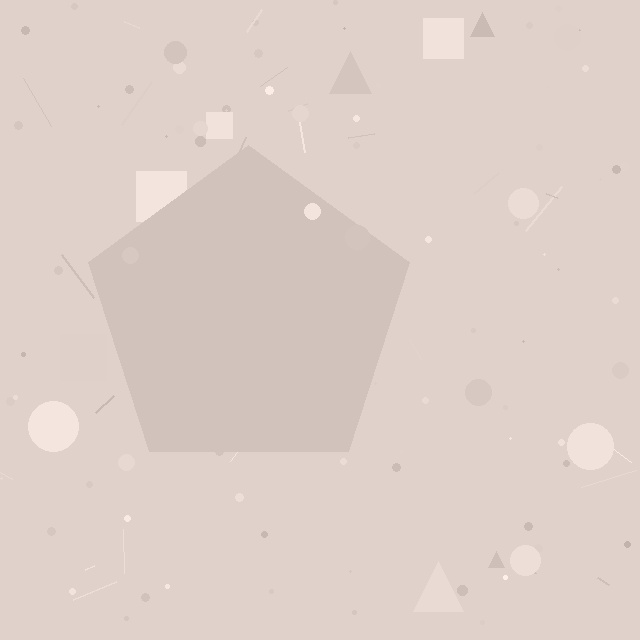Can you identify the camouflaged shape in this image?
The camouflaged shape is a pentagon.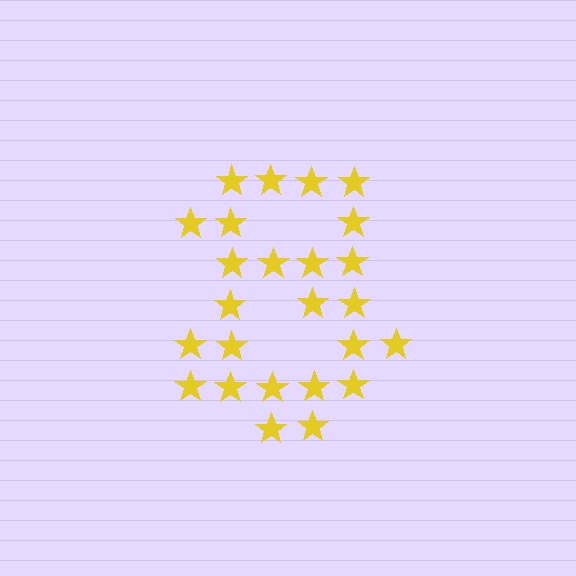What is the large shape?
The large shape is the digit 8.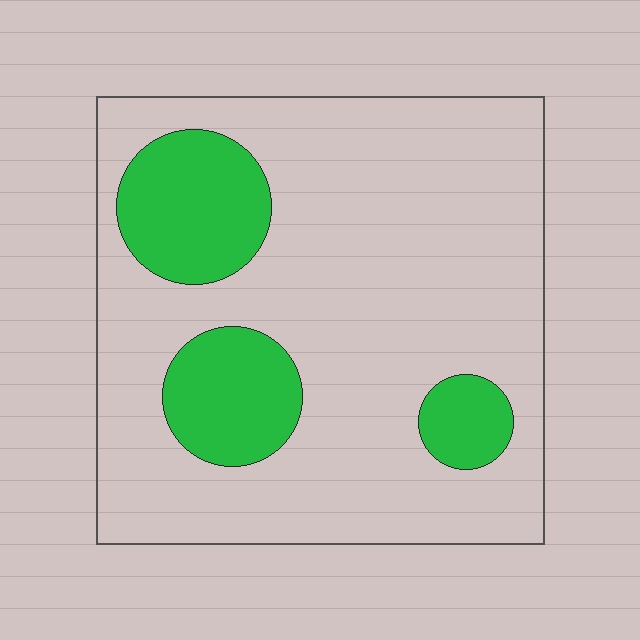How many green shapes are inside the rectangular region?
3.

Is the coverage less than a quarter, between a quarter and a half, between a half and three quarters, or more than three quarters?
Less than a quarter.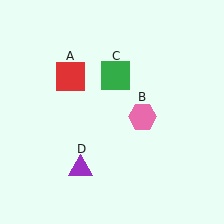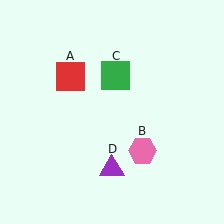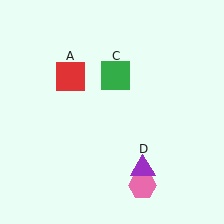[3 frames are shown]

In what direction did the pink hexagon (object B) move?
The pink hexagon (object B) moved down.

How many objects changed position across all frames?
2 objects changed position: pink hexagon (object B), purple triangle (object D).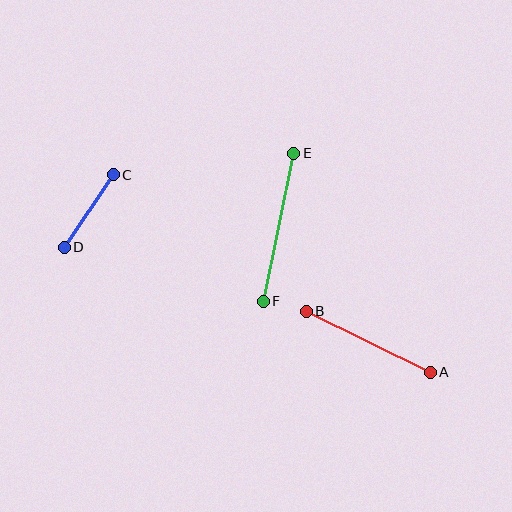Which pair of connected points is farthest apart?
Points E and F are farthest apart.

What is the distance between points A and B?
The distance is approximately 138 pixels.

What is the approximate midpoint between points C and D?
The midpoint is at approximately (89, 211) pixels.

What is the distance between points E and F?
The distance is approximately 151 pixels.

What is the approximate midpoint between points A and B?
The midpoint is at approximately (368, 342) pixels.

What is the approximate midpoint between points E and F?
The midpoint is at approximately (278, 227) pixels.